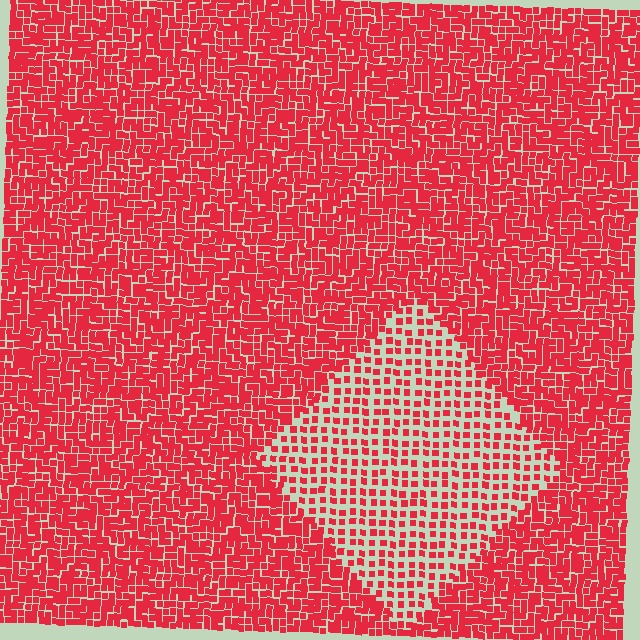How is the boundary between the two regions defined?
The boundary is defined by a change in element density (approximately 2.2x ratio). All elements are the same color, size, and shape.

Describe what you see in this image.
The image contains small red elements arranged at two different densities. A diamond-shaped region is visible where the elements are less densely packed than the surrounding area.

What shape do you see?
I see a diamond.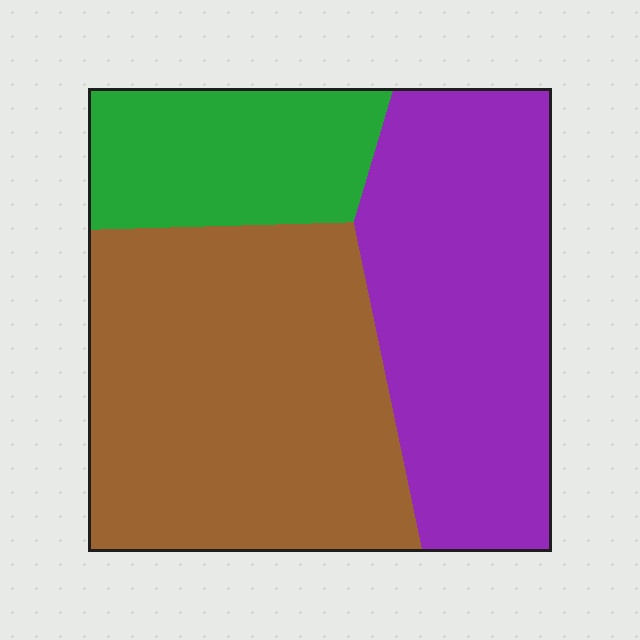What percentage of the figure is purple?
Purple covers 36% of the figure.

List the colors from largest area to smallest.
From largest to smallest: brown, purple, green.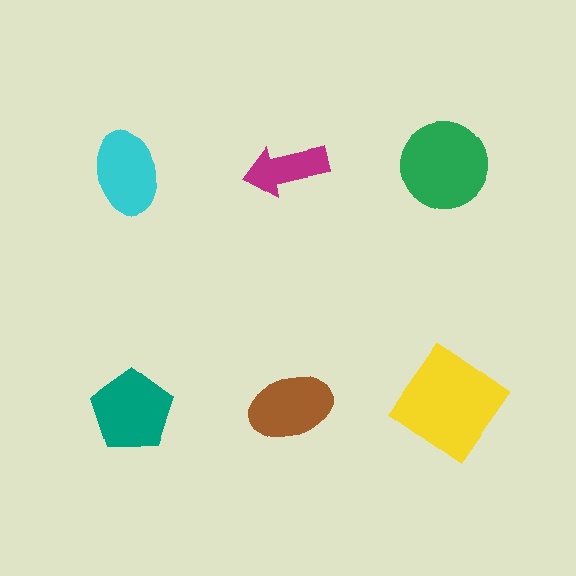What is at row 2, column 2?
A brown ellipse.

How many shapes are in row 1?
3 shapes.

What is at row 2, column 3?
A yellow diamond.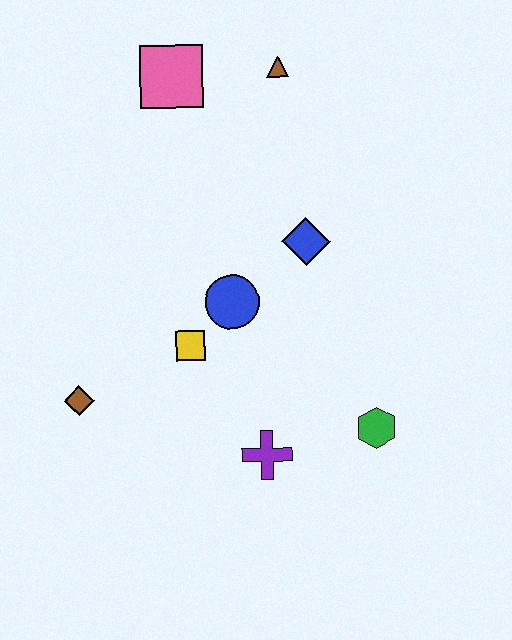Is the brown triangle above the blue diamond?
Yes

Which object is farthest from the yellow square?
The brown triangle is farthest from the yellow square.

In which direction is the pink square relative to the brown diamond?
The pink square is above the brown diamond.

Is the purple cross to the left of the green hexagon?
Yes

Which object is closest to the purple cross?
The green hexagon is closest to the purple cross.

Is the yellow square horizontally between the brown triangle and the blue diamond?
No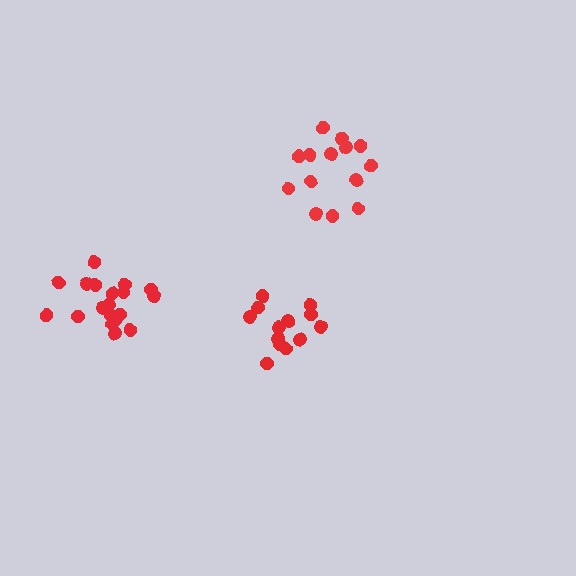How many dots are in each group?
Group 1: 14 dots, Group 2: 19 dots, Group 3: 13 dots (46 total).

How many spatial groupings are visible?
There are 3 spatial groupings.